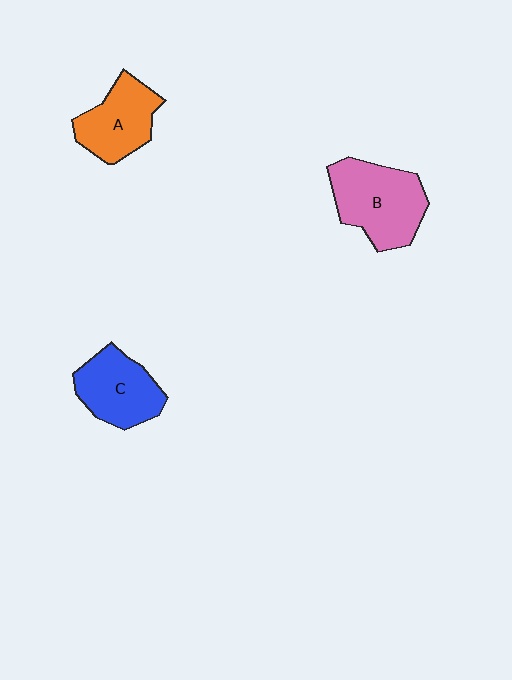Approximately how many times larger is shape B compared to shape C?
Approximately 1.3 times.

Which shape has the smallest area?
Shape A (orange).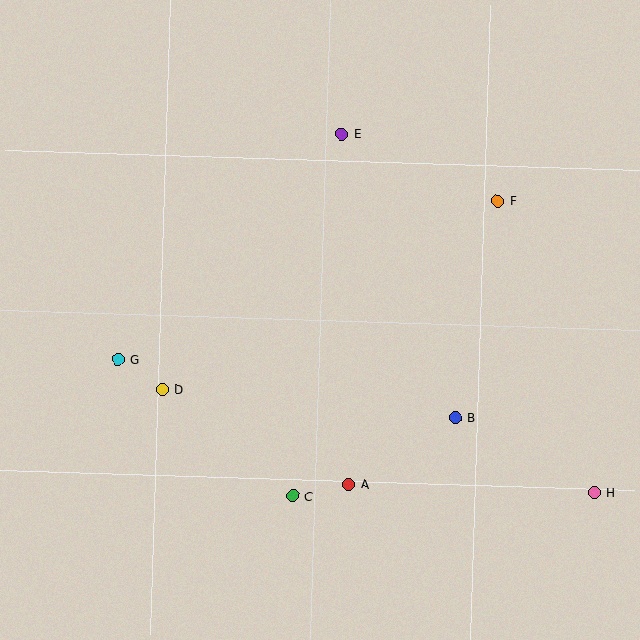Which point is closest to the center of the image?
Point A at (349, 484) is closest to the center.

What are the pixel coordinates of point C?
Point C is at (293, 496).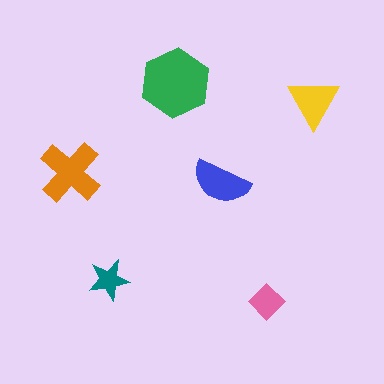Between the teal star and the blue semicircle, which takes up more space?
The blue semicircle.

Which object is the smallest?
The teal star.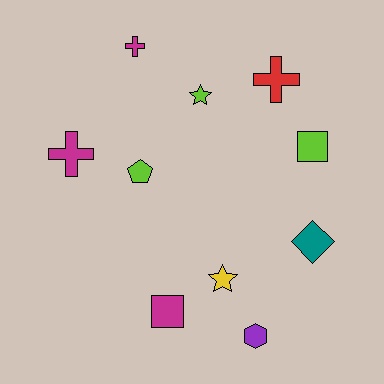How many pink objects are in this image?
There are no pink objects.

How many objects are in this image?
There are 10 objects.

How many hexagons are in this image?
There is 1 hexagon.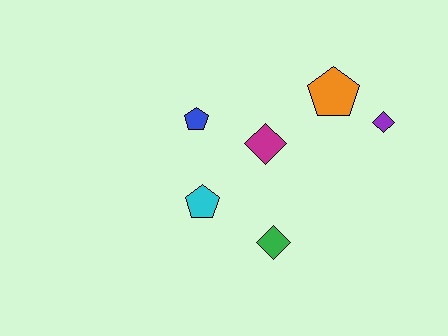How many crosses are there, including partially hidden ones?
There are no crosses.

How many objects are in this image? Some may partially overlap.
There are 6 objects.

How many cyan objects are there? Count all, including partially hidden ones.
There is 1 cyan object.